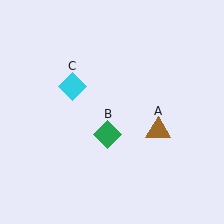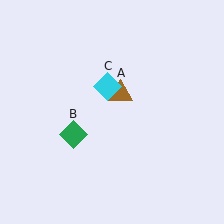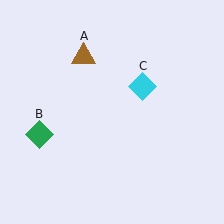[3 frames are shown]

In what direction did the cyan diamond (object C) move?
The cyan diamond (object C) moved right.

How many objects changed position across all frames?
3 objects changed position: brown triangle (object A), green diamond (object B), cyan diamond (object C).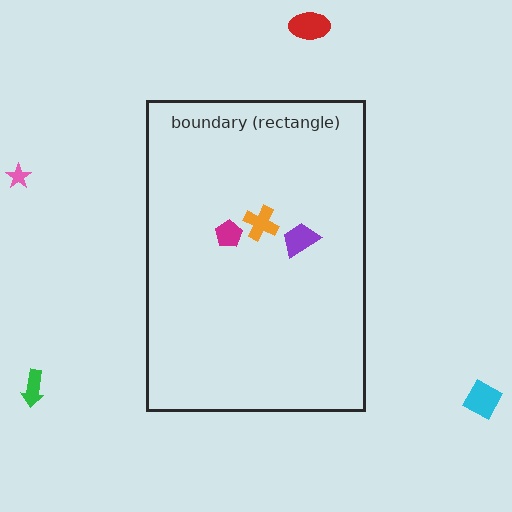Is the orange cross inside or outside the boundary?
Inside.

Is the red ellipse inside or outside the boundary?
Outside.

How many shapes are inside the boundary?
3 inside, 4 outside.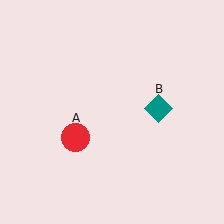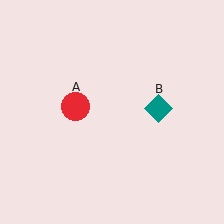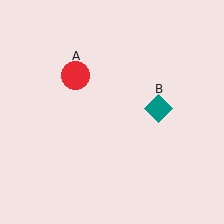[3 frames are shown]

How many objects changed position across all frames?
1 object changed position: red circle (object A).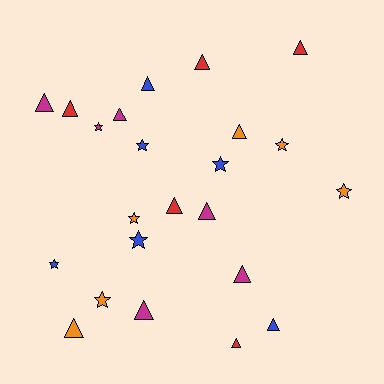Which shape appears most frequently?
Triangle, with 14 objects.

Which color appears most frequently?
Orange, with 6 objects.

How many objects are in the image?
There are 23 objects.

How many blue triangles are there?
There are 2 blue triangles.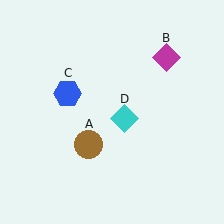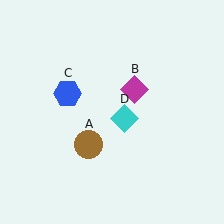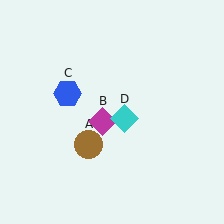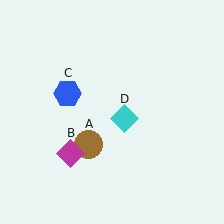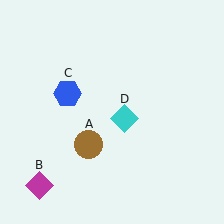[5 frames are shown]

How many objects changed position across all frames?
1 object changed position: magenta diamond (object B).